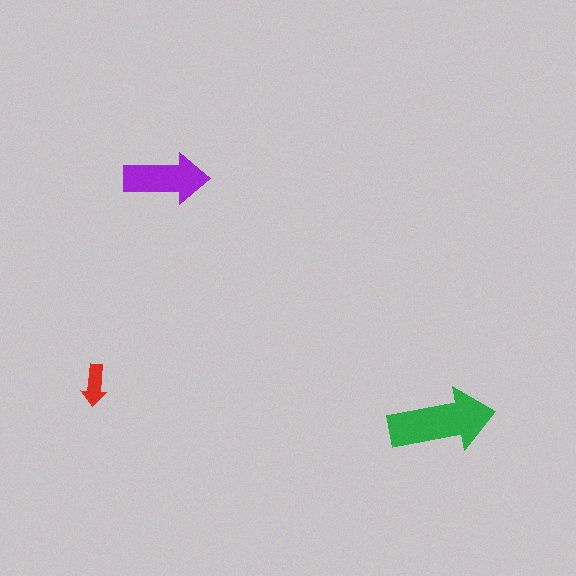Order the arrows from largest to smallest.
the green one, the purple one, the red one.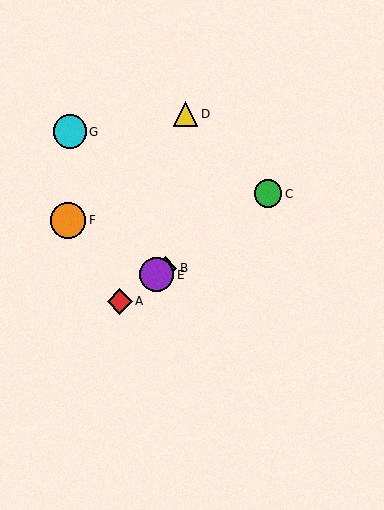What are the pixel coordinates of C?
Object C is at (268, 194).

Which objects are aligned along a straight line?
Objects A, B, C, E are aligned along a straight line.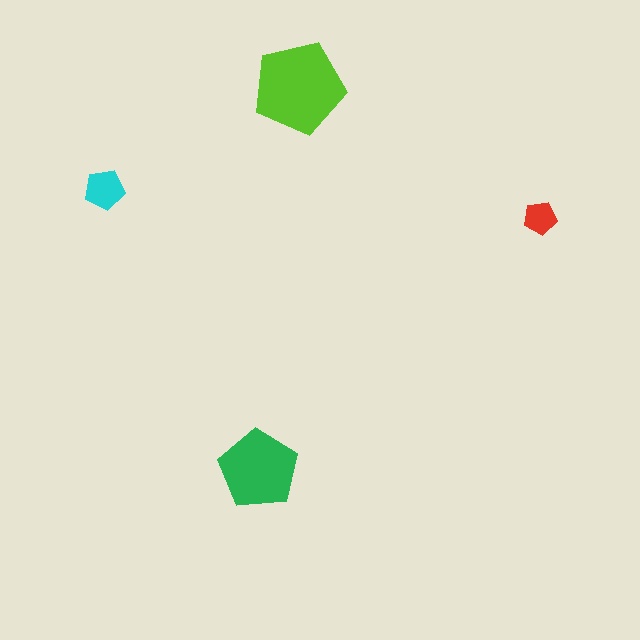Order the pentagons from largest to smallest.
the lime one, the green one, the cyan one, the red one.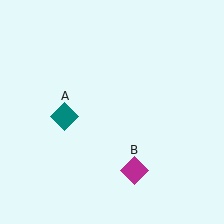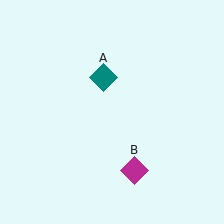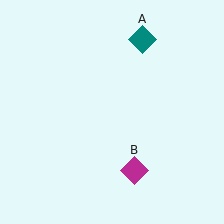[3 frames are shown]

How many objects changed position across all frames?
1 object changed position: teal diamond (object A).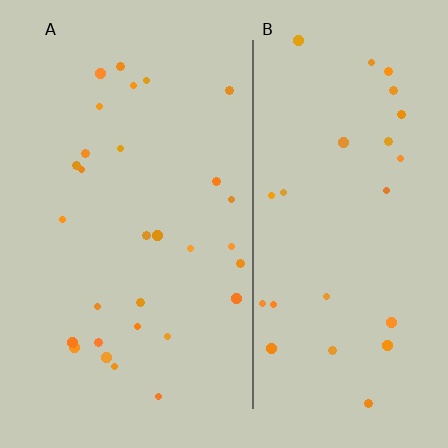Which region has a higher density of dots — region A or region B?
A (the left).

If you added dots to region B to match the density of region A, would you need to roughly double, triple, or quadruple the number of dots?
Approximately double.